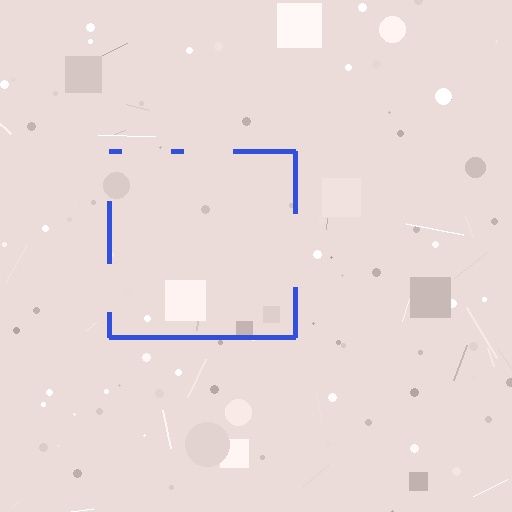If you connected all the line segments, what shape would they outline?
They would outline a square.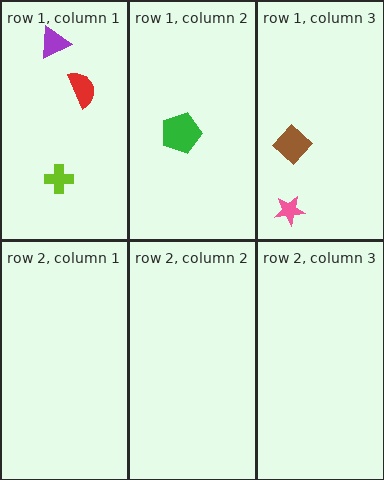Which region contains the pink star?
The row 1, column 3 region.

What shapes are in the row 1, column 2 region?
The green pentagon.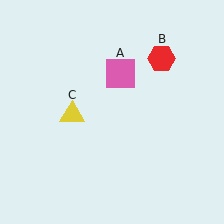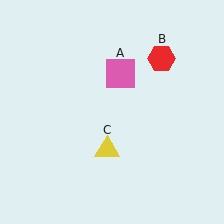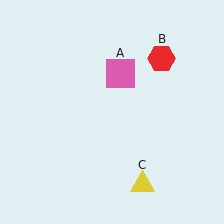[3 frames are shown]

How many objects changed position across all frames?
1 object changed position: yellow triangle (object C).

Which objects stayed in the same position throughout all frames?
Pink square (object A) and red hexagon (object B) remained stationary.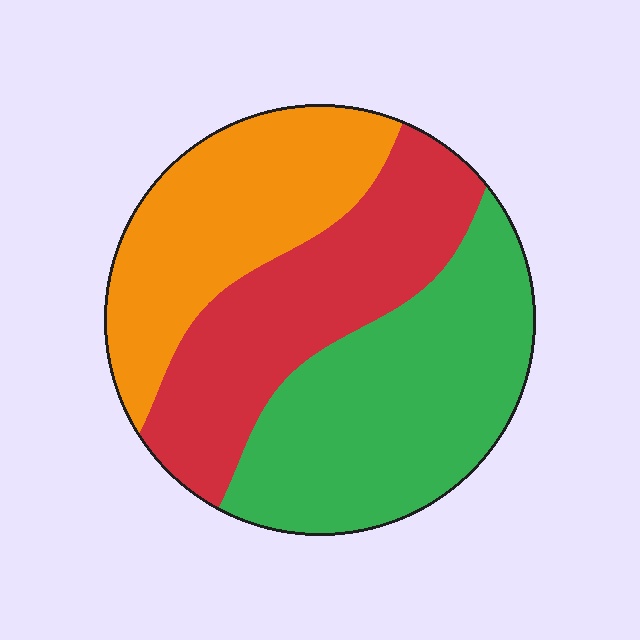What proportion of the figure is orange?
Orange covers roughly 30% of the figure.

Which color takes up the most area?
Green, at roughly 40%.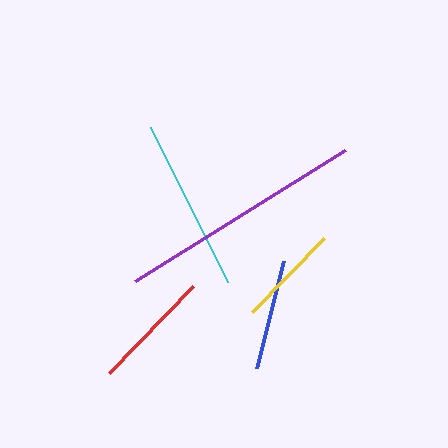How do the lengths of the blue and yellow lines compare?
The blue and yellow lines are approximately the same length.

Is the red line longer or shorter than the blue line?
The red line is longer than the blue line.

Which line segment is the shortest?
The yellow line is the shortest at approximately 104 pixels.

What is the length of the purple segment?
The purple segment is approximately 247 pixels long.